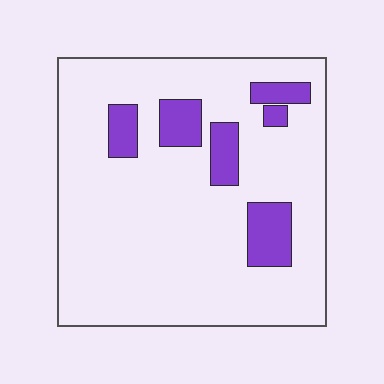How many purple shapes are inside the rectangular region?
6.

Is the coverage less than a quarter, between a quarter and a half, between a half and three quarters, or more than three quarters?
Less than a quarter.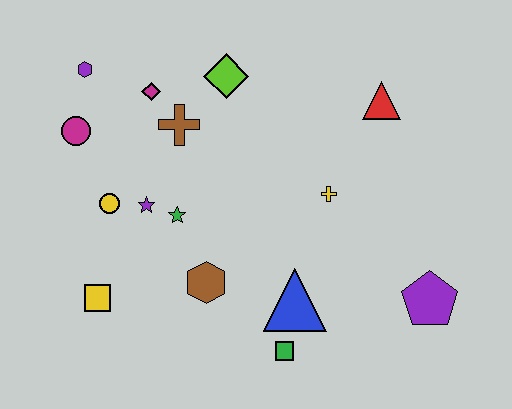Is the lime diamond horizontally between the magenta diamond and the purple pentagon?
Yes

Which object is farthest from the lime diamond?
The purple pentagon is farthest from the lime diamond.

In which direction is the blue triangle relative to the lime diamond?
The blue triangle is below the lime diamond.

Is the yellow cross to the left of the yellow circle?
No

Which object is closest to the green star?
The purple star is closest to the green star.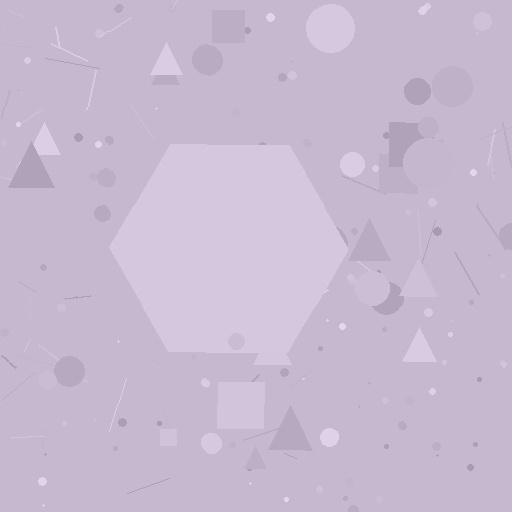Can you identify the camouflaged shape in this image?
The camouflaged shape is a hexagon.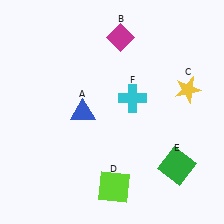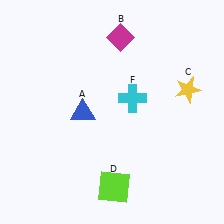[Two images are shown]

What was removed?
The green square (E) was removed in Image 2.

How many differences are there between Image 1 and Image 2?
There is 1 difference between the two images.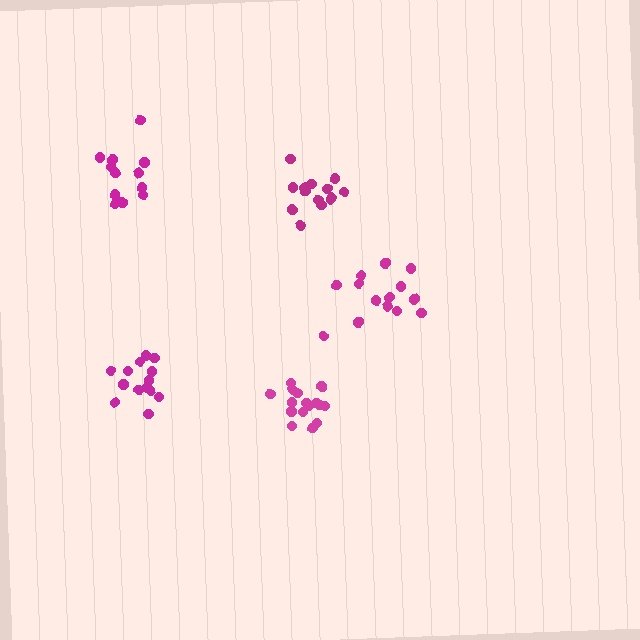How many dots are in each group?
Group 1: 14 dots, Group 2: 15 dots, Group 3: 12 dots, Group 4: 16 dots, Group 5: 16 dots (73 total).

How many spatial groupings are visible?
There are 5 spatial groupings.